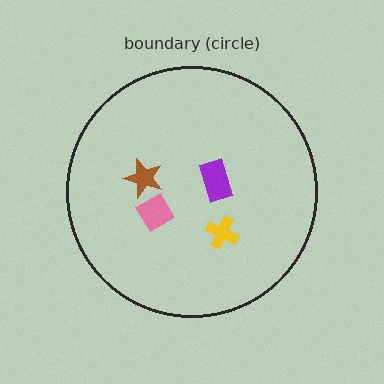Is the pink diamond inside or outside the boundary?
Inside.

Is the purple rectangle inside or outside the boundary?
Inside.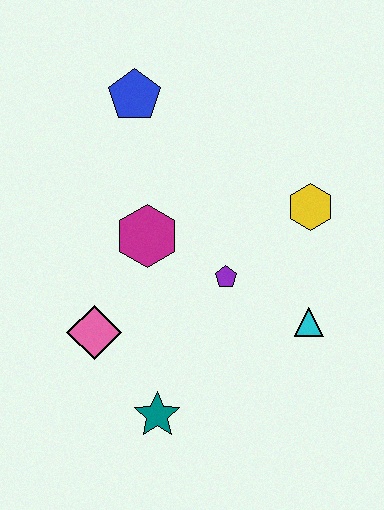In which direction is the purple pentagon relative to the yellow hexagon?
The purple pentagon is to the left of the yellow hexagon.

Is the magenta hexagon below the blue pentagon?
Yes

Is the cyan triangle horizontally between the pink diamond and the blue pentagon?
No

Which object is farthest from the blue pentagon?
The teal star is farthest from the blue pentagon.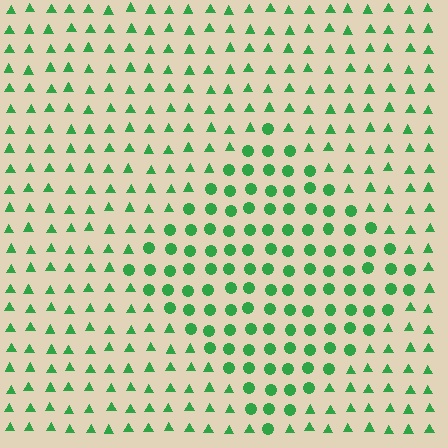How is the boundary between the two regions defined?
The boundary is defined by a change in element shape: circles inside vs. triangles outside. All elements share the same color and spacing.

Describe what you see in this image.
The image is filled with small green elements arranged in a uniform grid. A diamond-shaped region contains circles, while the surrounding area contains triangles. The boundary is defined purely by the change in element shape.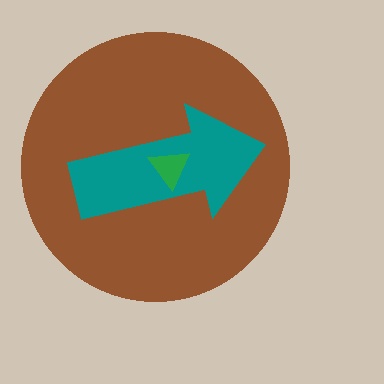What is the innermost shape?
The green triangle.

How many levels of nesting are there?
3.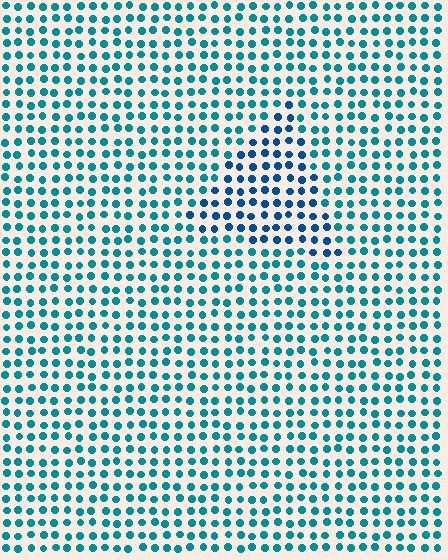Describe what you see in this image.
The image is filled with small teal elements in a uniform arrangement. A triangle-shaped region is visible where the elements are tinted to a slightly different hue, forming a subtle color boundary.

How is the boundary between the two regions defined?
The boundary is defined purely by a slight shift in hue (about 27 degrees). Spacing, size, and orientation are identical on both sides.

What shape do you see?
I see a triangle.